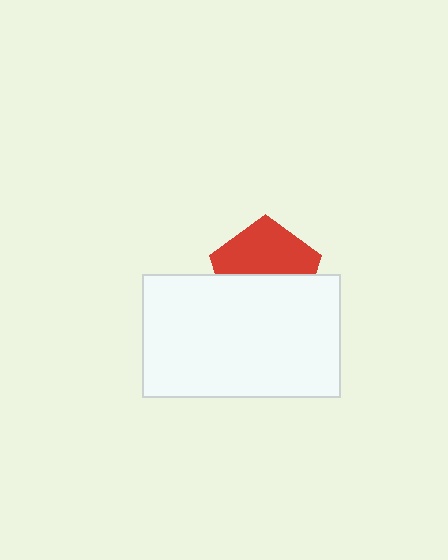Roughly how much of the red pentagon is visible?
About half of it is visible (roughly 51%).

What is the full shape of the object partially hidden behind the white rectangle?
The partially hidden object is a red pentagon.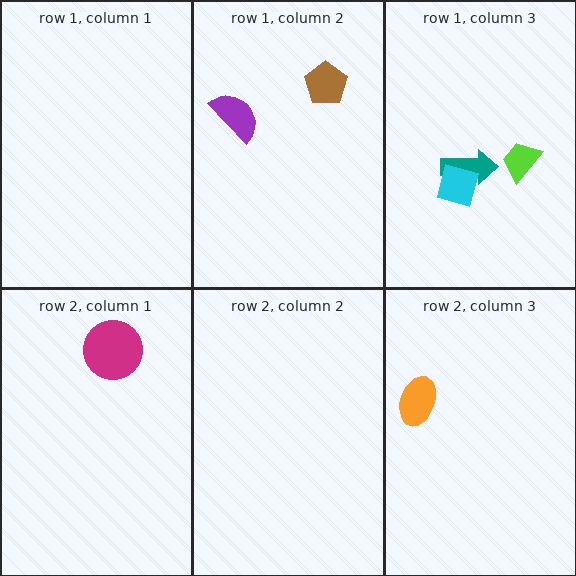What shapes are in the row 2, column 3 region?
The orange ellipse.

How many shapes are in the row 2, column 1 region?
1.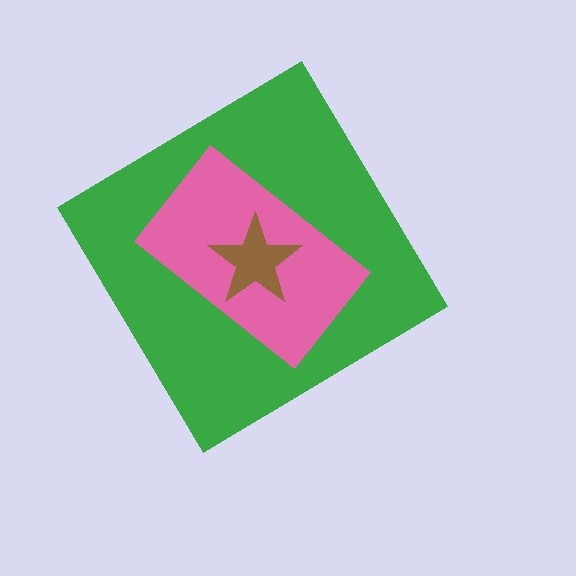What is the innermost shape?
The brown star.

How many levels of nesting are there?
3.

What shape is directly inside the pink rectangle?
The brown star.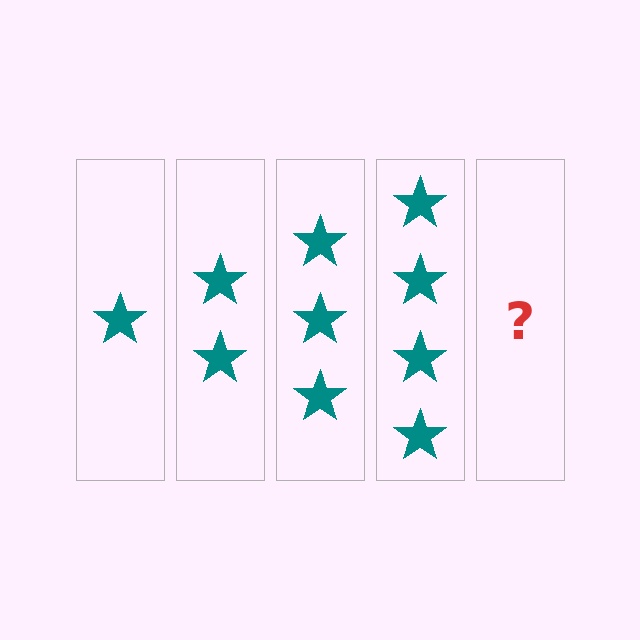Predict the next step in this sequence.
The next step is 5 stars.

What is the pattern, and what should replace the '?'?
The pattern is that each step adds one more star. The '?' should be 5 stars.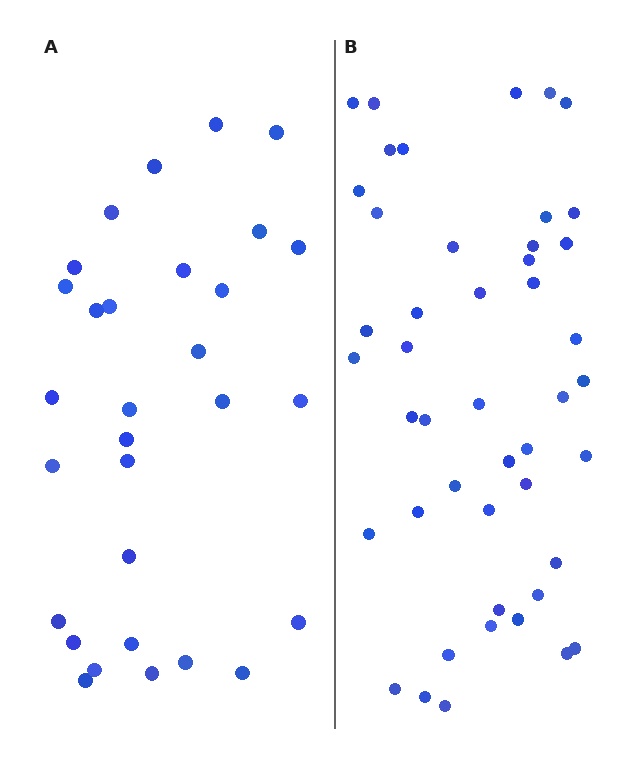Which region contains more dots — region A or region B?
Region B (the right region) has more dots.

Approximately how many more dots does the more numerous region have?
Region B has approximately 15 more dots than region A.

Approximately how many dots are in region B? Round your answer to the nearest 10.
About 50 dots. (The exact count is 46, which rounds to 50.)